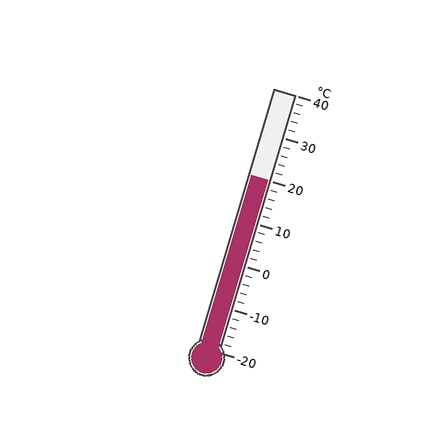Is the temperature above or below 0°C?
The temperature is above 0°C.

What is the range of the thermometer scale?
The thermometer scale ranges from -20°C to 40°C.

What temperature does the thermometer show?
The thermometer shows approximately 20°C.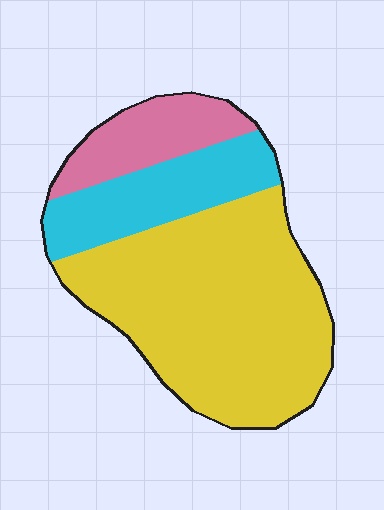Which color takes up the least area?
Pink, at roughly 15%.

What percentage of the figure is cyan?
Cyan takes up about one fifth (1/5) of the figure.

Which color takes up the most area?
Yellow, at roughly 65%.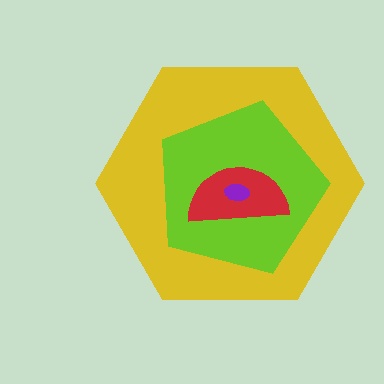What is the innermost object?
The purple ellipse.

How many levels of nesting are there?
4.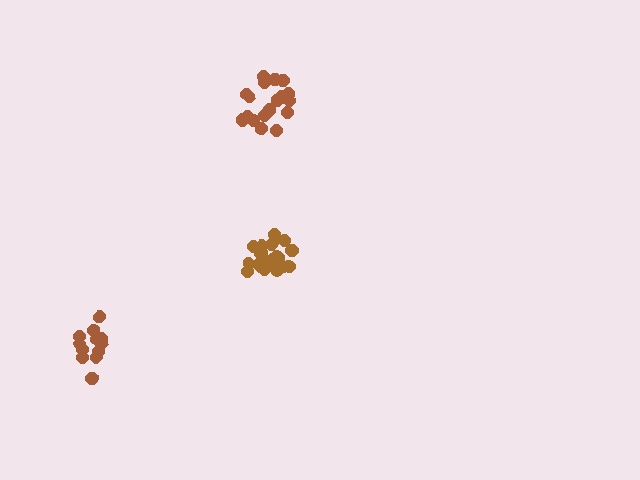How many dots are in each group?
Group 1: 19 dots, Group 2: 18 dots, Group 3: 13 dots (50 total).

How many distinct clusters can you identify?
There are 3 distinct clusters.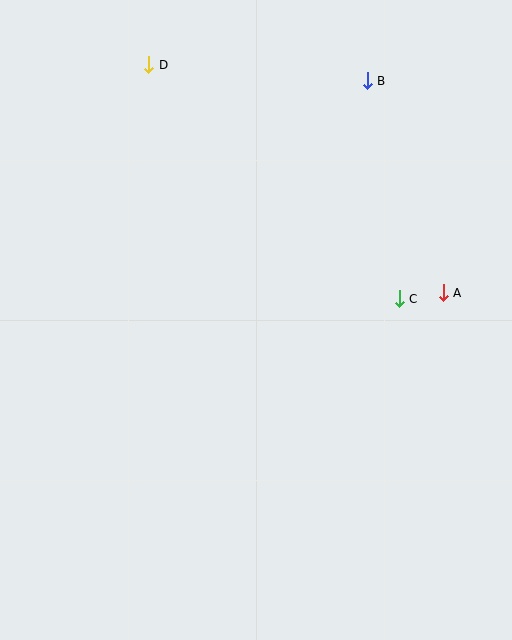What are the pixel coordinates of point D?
Point D is at (149, 65).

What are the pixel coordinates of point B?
Point B is at (367, 81).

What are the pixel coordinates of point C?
Point C is at (399, 299).